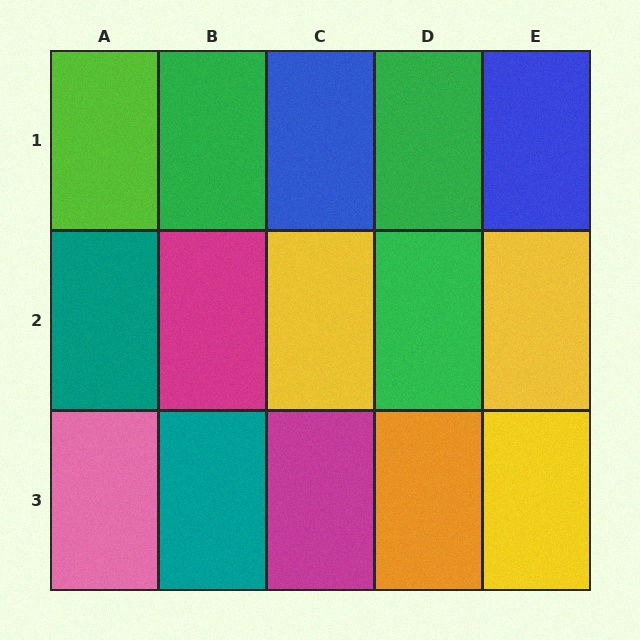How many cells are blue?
2 cells are blue.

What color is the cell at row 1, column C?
Blue.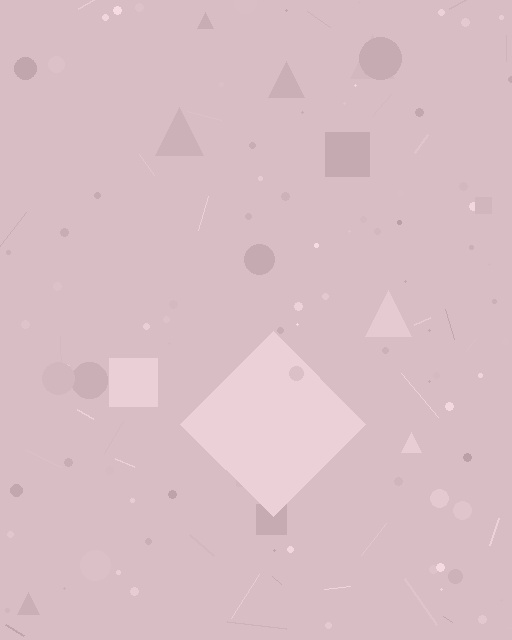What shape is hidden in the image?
A diamond is hidden in the image.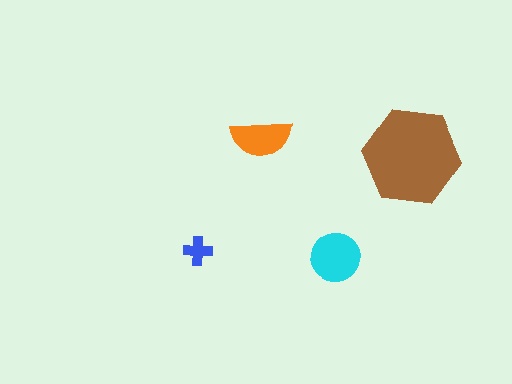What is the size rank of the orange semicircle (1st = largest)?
3rd.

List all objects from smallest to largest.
The blue cross, the orange semicircle, the cyan circle, the brown hexagon.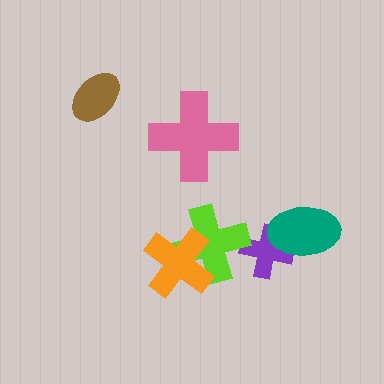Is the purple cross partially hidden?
Yes, it is partially covered by another shape.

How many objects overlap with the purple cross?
2 objects overlap with the purple cross.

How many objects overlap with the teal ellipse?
1 object overlaps with the teal ellipse.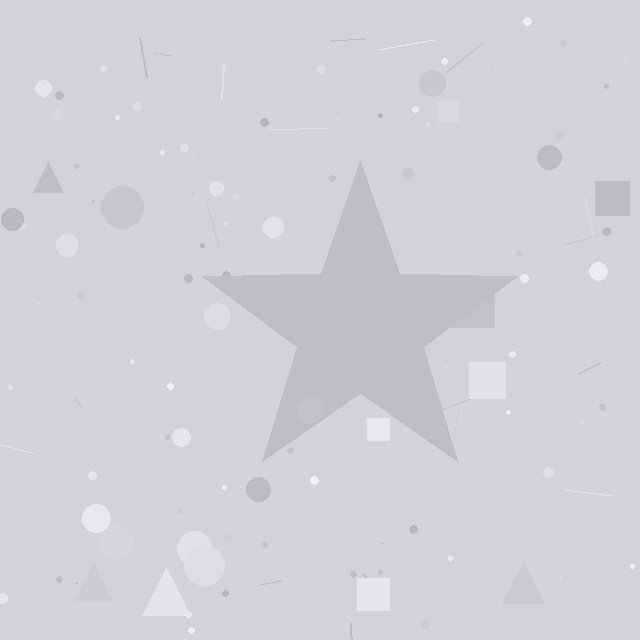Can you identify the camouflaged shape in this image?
The camouflaged shape is a star.